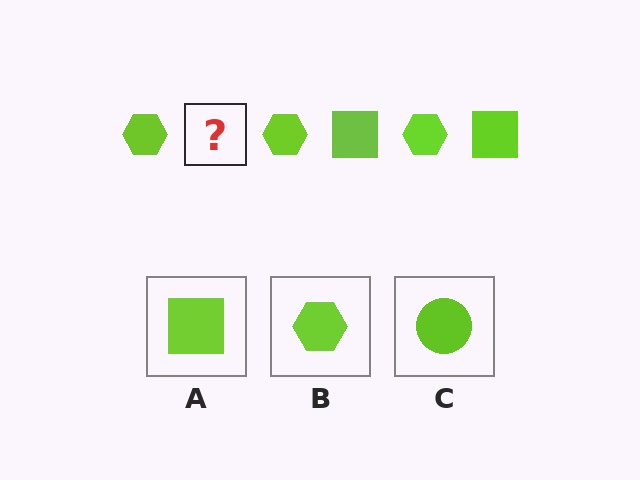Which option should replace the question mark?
Option A.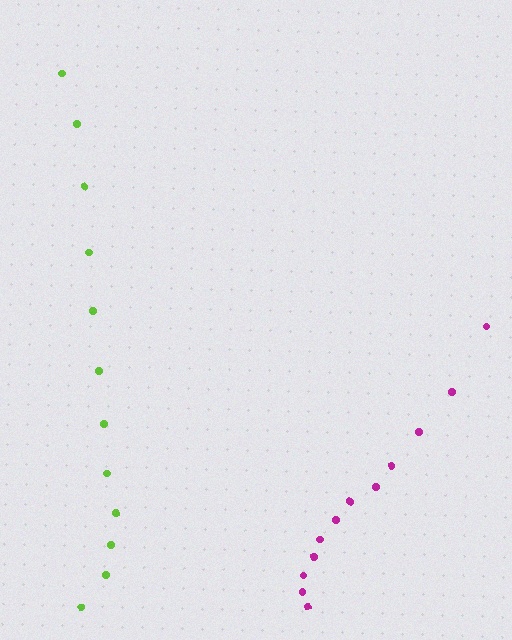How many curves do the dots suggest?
There are 2 distinct paths.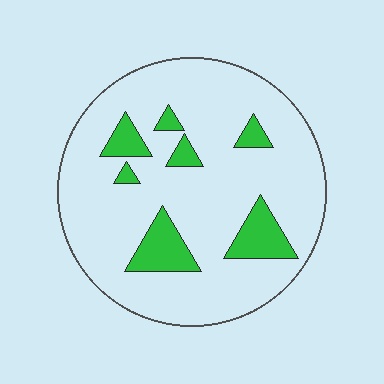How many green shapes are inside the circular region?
7.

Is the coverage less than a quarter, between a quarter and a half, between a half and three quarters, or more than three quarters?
Less than a quarter.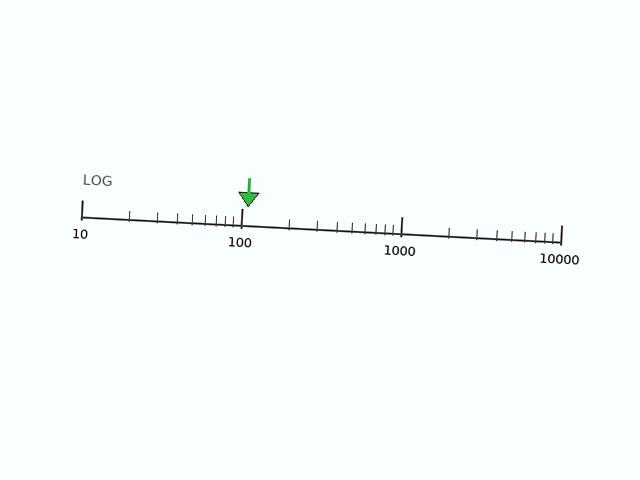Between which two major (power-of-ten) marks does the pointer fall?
The pointer is between 100 and 1000.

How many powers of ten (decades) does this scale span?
The scale spans 3 decades, from 10 to 10000.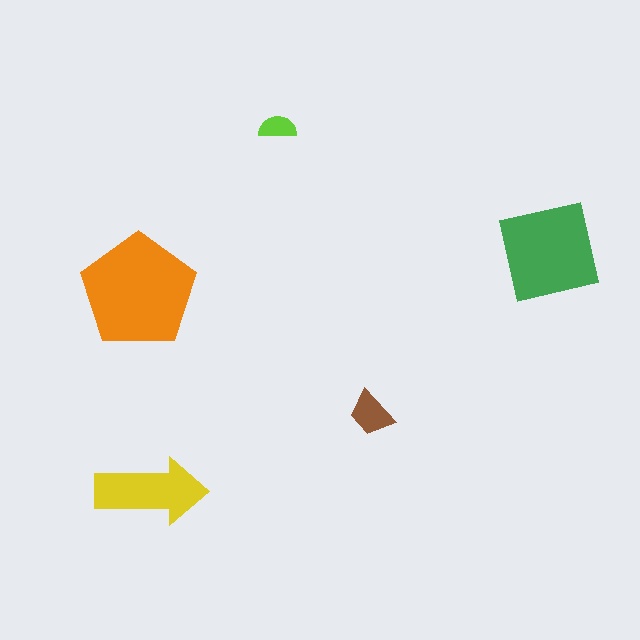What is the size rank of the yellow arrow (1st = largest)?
3rd.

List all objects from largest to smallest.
The orange pentagon, the green square, the yellow arrow, the brown trapezoid, the lime semicircle.